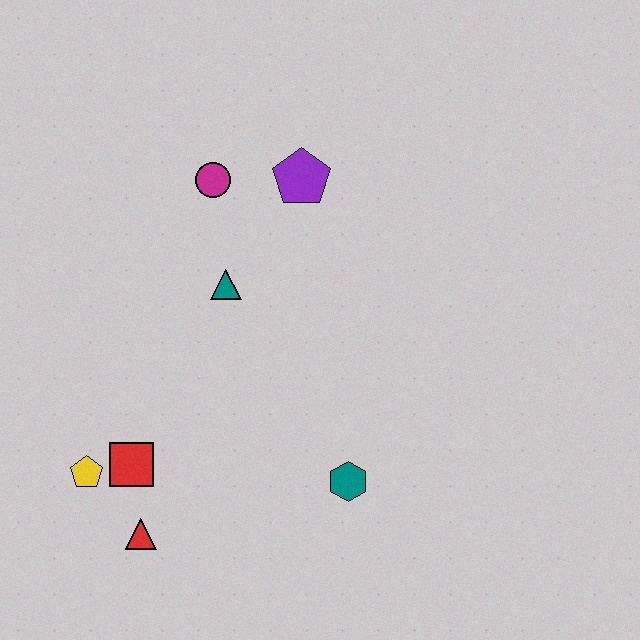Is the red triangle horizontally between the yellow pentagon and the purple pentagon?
Yes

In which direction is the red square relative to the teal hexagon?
The red square is to the left of the teal hexagon.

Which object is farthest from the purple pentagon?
The red triangle is farthest from the purple pentagon.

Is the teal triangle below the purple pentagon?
Yes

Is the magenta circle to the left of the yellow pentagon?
No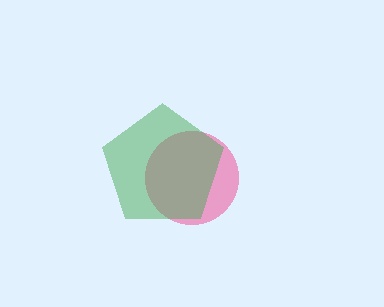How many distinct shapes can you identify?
There are 2 distinct shapes: a pink circle, a green pentagon.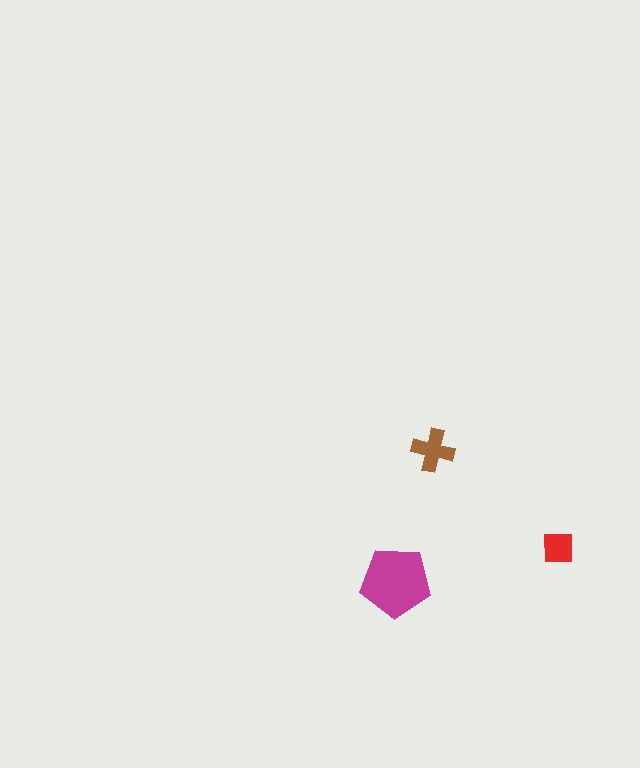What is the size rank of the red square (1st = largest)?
3rd.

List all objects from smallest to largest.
The red square, the brown cross, the magenta pentagon.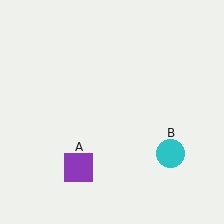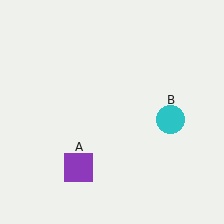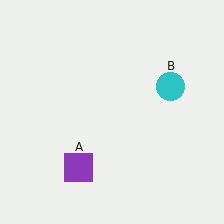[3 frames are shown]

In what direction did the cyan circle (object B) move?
The cyan circle (object B) moved up.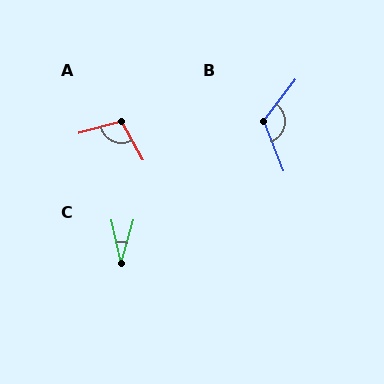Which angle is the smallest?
C, at approximately 29 degrees.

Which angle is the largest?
B, at approximately 122 degrees.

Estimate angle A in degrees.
Approximately 104 degrees.